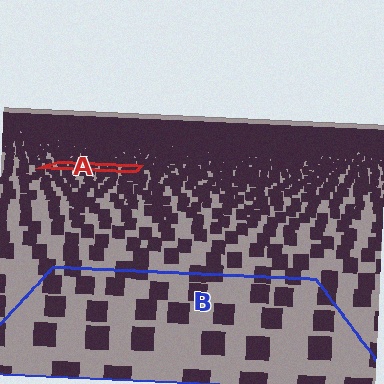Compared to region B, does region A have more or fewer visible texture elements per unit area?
Region A has more texture elements per unit area — they are packed more densely because it is farther away.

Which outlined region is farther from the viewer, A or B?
Region A is farther from the viewer — the texture elements inside it appear smaller and more densely packed.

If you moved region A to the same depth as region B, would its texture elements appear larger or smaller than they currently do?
They would appear larger. At a closer depth, the same texture elements are projected at a bigger on-screen size.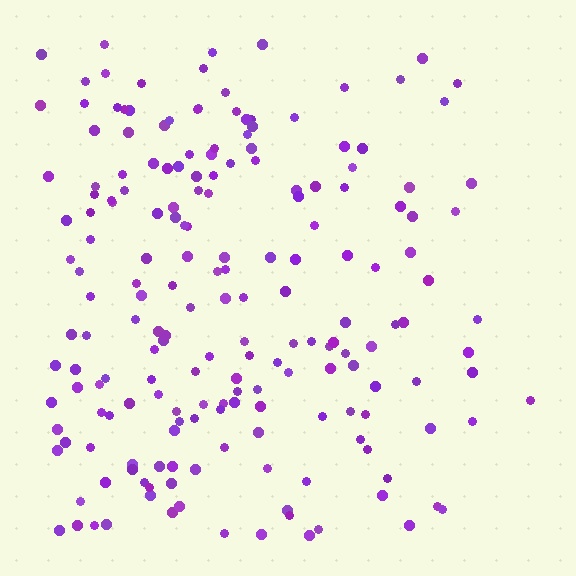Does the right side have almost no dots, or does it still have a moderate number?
Still a moderate number, just noticeably fewer than the left.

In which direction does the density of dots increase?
From right to left, with the left side densest.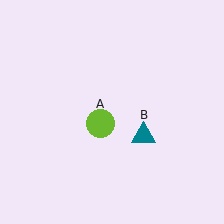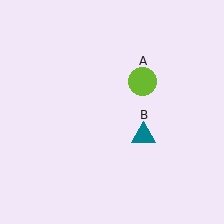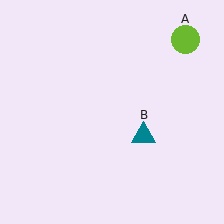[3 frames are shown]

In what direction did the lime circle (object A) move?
The lime circle (object A) moved up and to the right.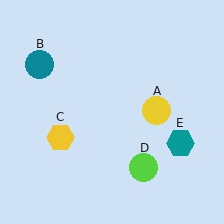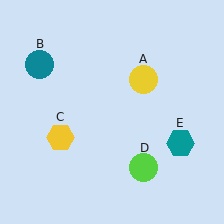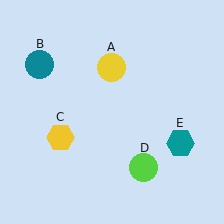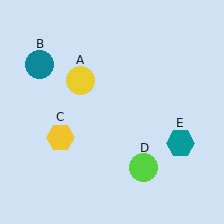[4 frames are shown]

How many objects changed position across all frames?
1 object changed position: yellow circle (object A).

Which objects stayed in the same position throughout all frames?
Teal circle (object B) and yellow hexagon (object C) and lime circle (object D) and teal hexagon (object E) remained stationary.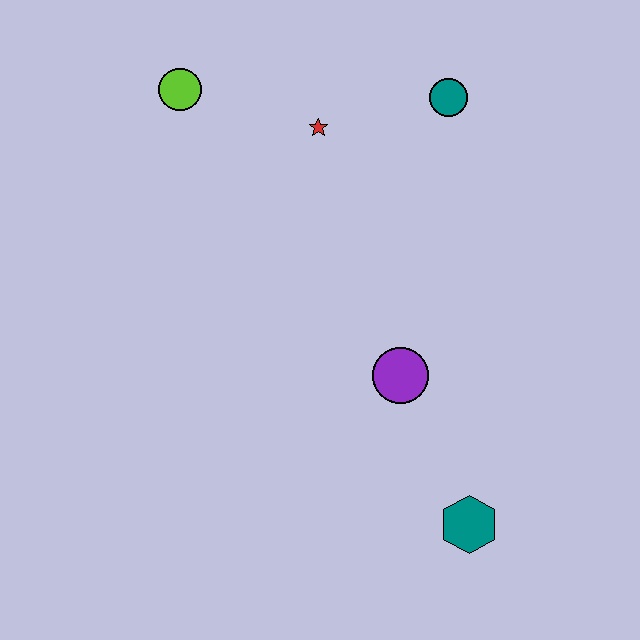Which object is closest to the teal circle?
The red star is closest to the teal circle.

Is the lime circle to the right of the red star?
No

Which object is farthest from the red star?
The teal hexagon is farthest from the red star.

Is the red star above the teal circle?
No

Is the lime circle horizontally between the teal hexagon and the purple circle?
No